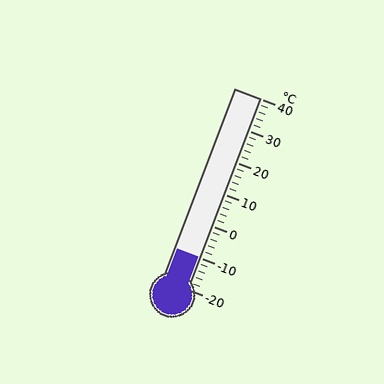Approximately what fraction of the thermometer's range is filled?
The thermometer is filled to approximately 15% of its range.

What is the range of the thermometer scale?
The thermometer scale ranges from -20°C to 40°C.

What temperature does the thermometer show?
The thermometer shows approximately -10°C.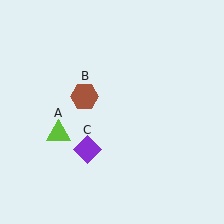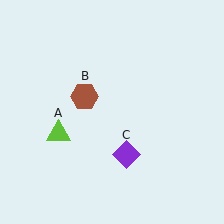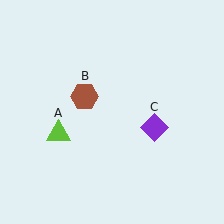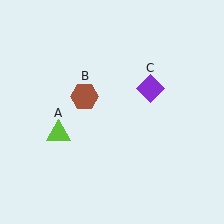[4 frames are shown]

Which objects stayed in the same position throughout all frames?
Lime triangle (object A) and brown hexagon (object B) remained stationary.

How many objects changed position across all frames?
1 object changed position: purple diamond (object C).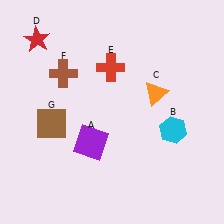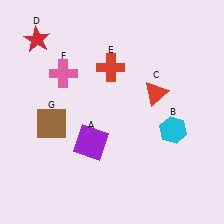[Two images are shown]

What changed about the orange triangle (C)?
In Image 1, C is orange. In Image 2, it changed to red.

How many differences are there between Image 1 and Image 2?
There are 2 differences between the two images.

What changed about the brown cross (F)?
In Image 1, F is brown. In Image 2, it changed to pink.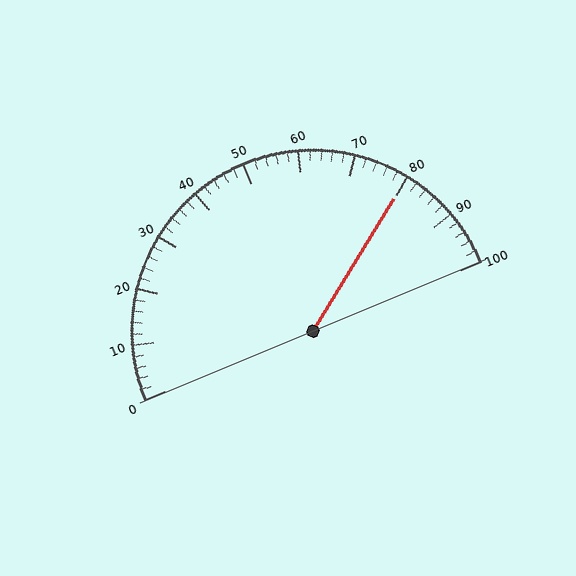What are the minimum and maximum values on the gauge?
The gauge ranges from 0 to 100.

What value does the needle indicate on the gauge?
The needle indicates approximately 80.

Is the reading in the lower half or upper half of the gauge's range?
The reading is in the upper half of the range (0 to 100).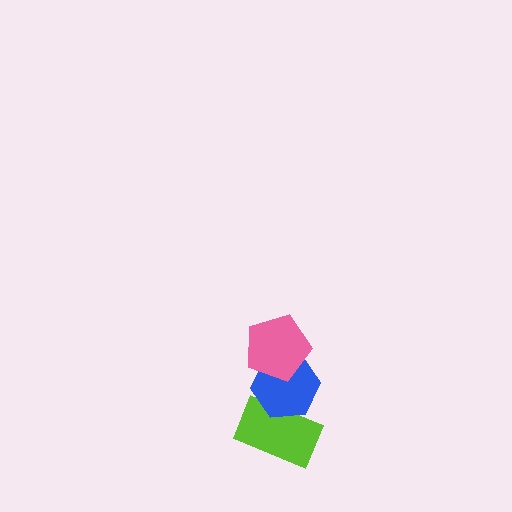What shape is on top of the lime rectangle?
The blue hexagon is on top of the lime rectangle.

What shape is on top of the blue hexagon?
The pink pentagon is on top of the blue hexagon.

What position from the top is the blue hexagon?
The blue hexagon is 2nd from the top.